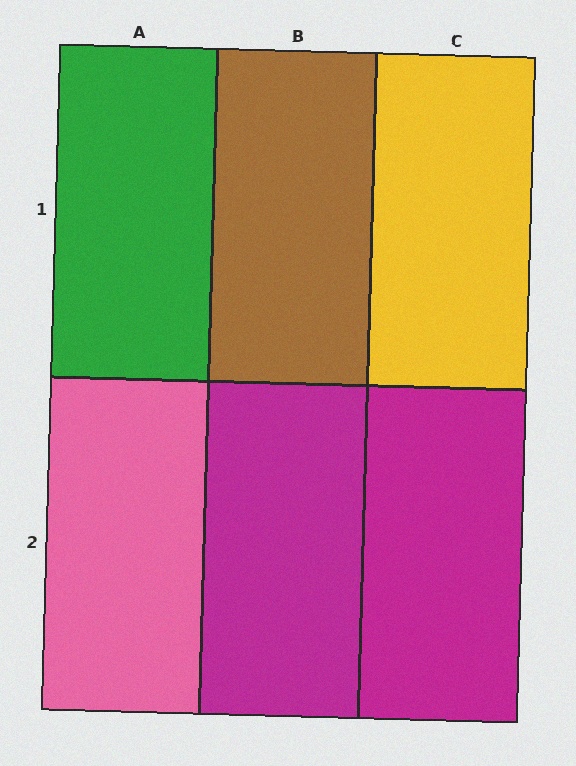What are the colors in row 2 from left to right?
Pink, magenta, magenta.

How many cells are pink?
1 cell is pink.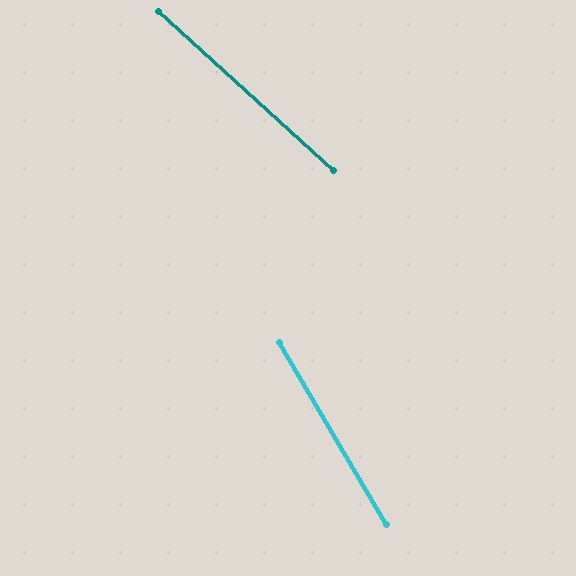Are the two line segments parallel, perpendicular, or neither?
Neither parallel nor perpendicular — they differ by about 17°.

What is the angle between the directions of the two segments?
Approximately 17 degrees.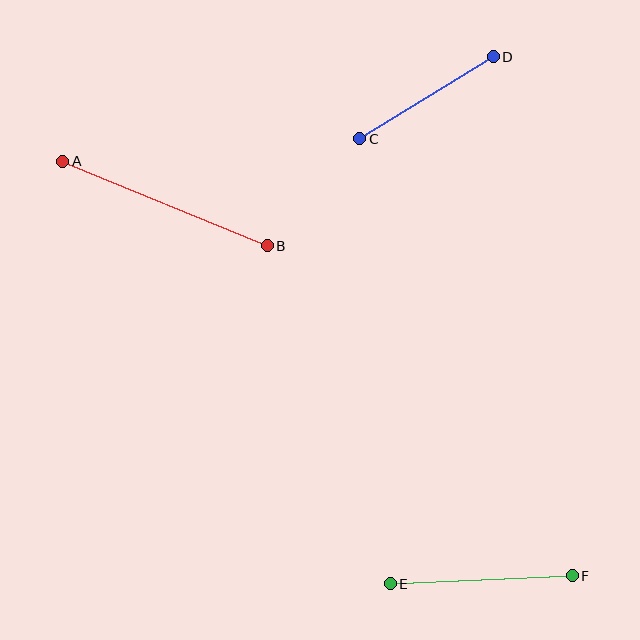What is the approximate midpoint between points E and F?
The midpoint is at approximately (481, 580) pixels.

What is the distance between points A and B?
The distance is approximately 221 pixels.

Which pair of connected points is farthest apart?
Points A and B are farthest apart.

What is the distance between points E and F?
The distance is approximately 182 pixels.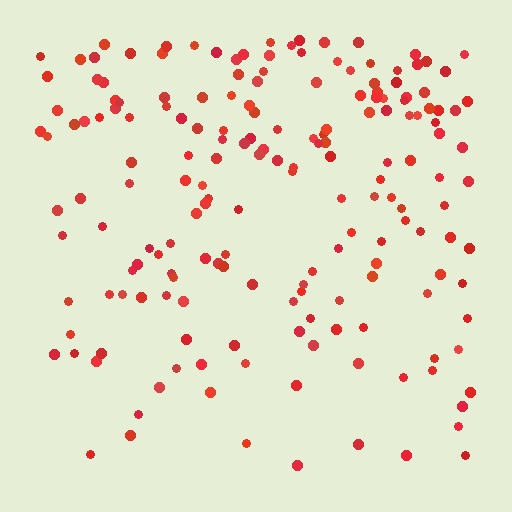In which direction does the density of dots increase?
From bottom to top, with the top side densest.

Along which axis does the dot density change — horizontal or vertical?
Vertical.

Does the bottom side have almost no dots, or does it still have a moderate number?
Still a moderate number, just noticeably fewer than the top.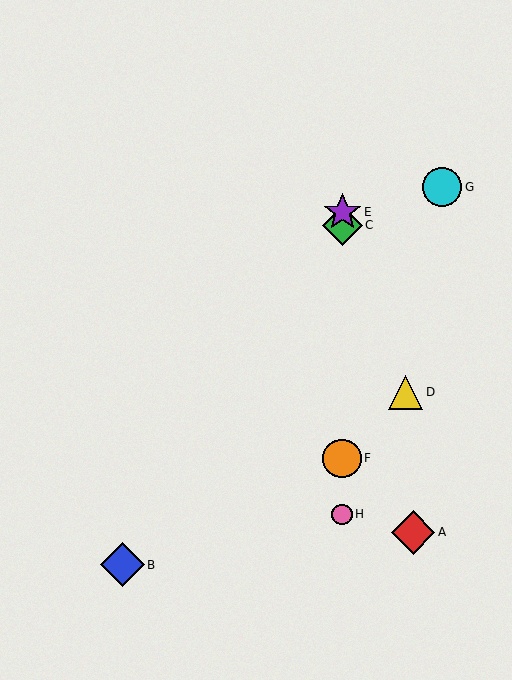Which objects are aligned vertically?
Objects C, E, F, H are aligned vertically.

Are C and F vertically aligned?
Yes, both are at x≈342.